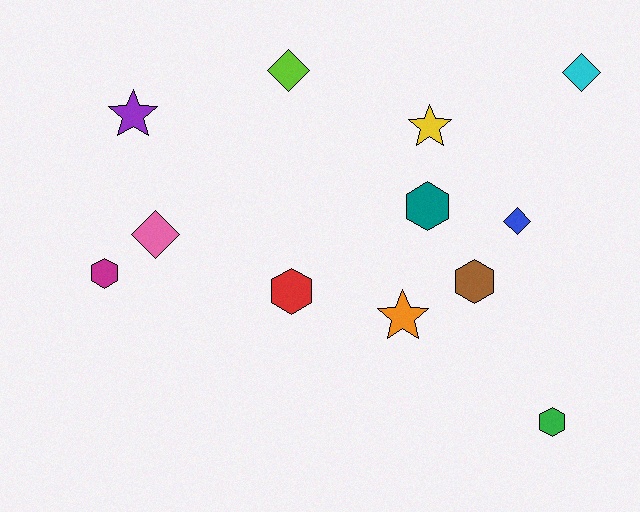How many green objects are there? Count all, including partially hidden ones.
There is 1 green object.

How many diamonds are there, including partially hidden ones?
There are 4 diamonds.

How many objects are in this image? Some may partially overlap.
There are 12 objects.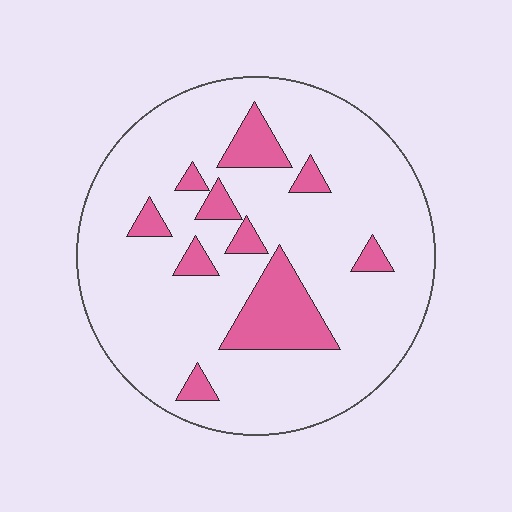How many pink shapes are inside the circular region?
10.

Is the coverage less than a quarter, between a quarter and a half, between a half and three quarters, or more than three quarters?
Less than a quarter.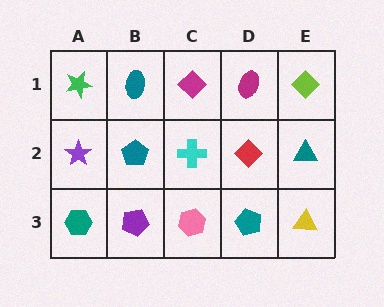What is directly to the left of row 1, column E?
A magenta ellipse.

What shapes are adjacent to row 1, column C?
A cyan cross (row 2, column C), a teal ellipse (row 1, column B), a magenta ellipse (row 1, column D).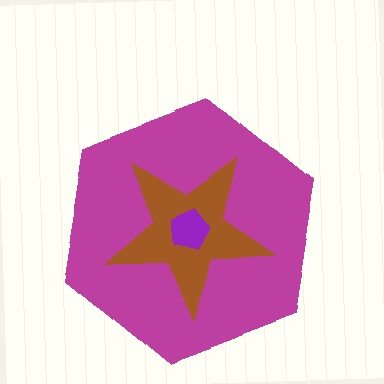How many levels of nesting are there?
3.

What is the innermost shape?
The purple pentagon.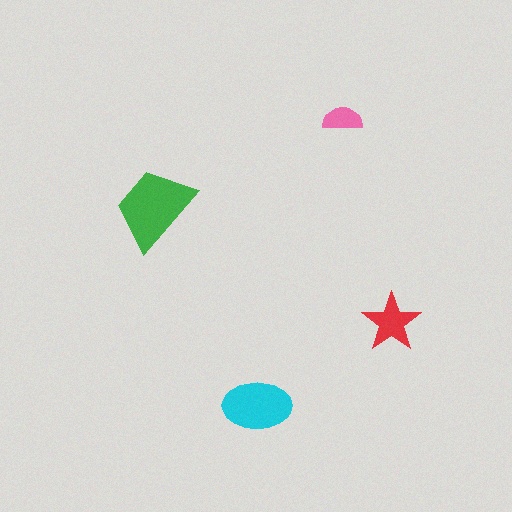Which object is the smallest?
The pink semicircle.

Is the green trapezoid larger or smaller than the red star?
Larger.